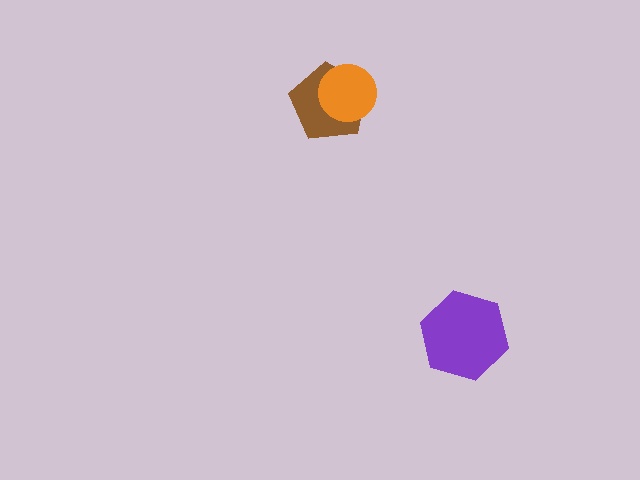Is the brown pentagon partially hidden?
Yes, it is partially covered by another shape.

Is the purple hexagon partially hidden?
No, no other shape covers it.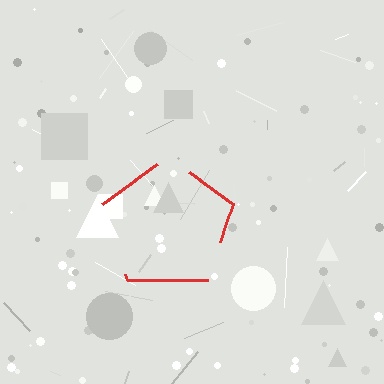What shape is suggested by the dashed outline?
The dashed outline suggests a pentagon.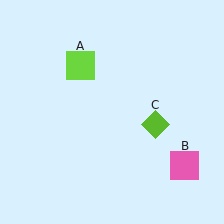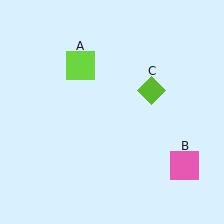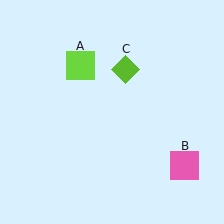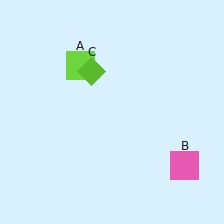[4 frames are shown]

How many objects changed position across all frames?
1 object changed position: lime diamond (object C).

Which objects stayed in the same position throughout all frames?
Lime square (object A) and pink square (object B) remained stationary.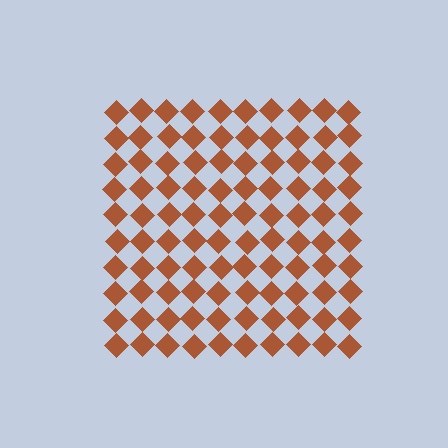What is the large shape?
The large shape is a square.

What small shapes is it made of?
It is made of small diamonds.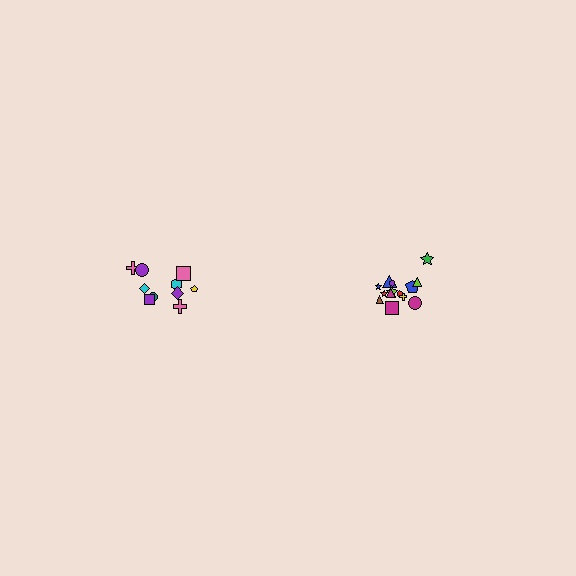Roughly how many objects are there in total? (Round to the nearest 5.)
Roughly 25 objects in total.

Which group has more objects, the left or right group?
The right group.